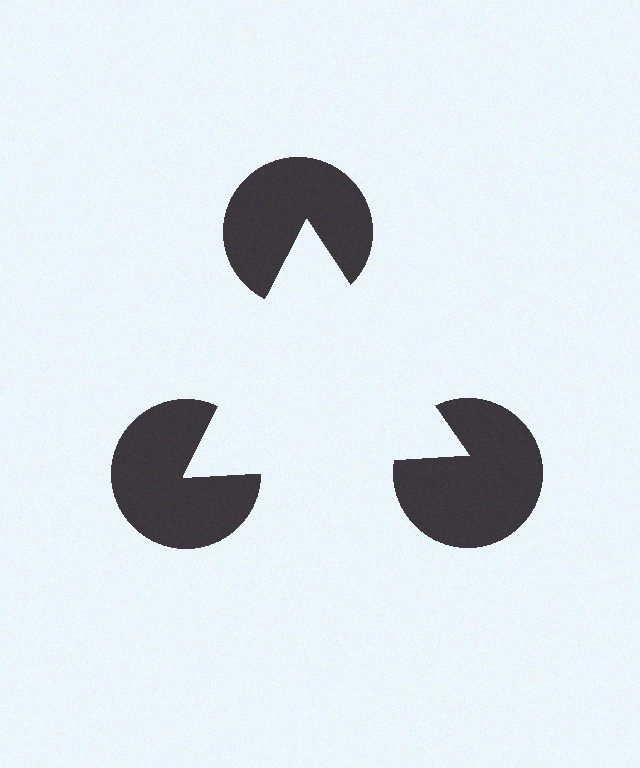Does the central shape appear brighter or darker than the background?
It typically appears slightly brighter than the background, even though no actual brightness change is drawn.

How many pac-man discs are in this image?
There are 3 — one at each vertex of the illusory triangle.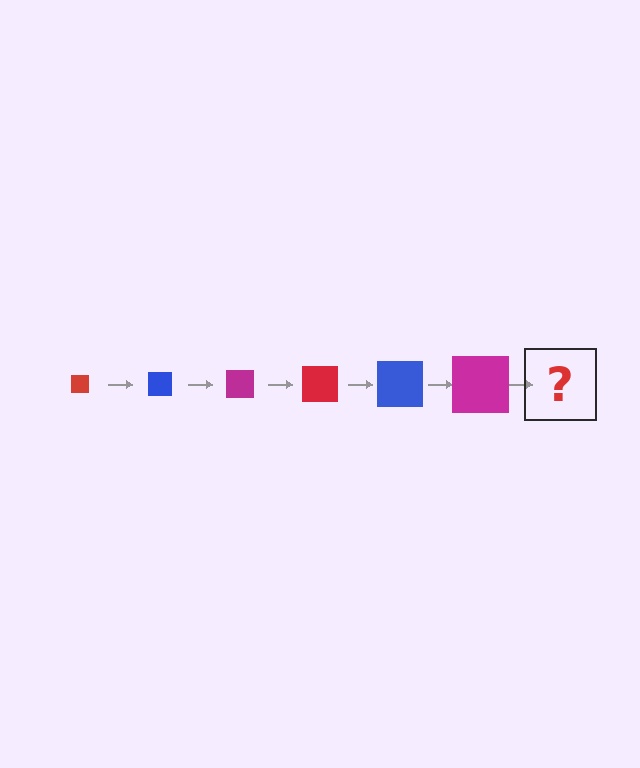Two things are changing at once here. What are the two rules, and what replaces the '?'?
The two rules are that the square grows larger each step and the color cycles through red, blue, and magenta. The '?' should be a red square, larger than the previous one.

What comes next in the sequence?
The next element should be a red square, larger than the previous one.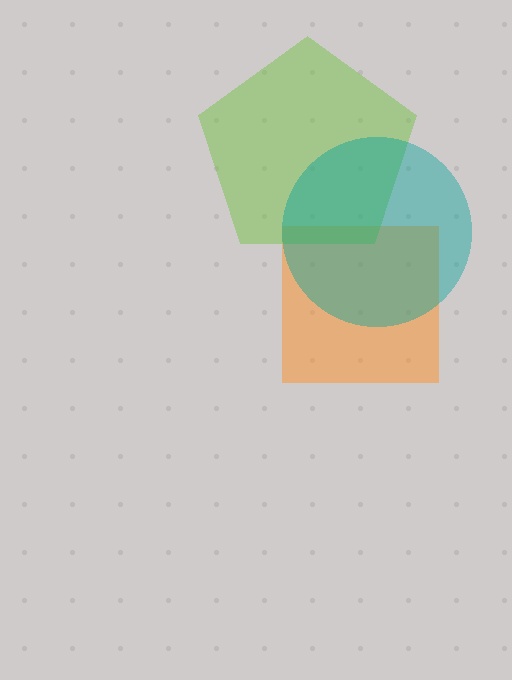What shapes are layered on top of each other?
The layered shapes are: an orange square, a lime pentagon, a teal circle.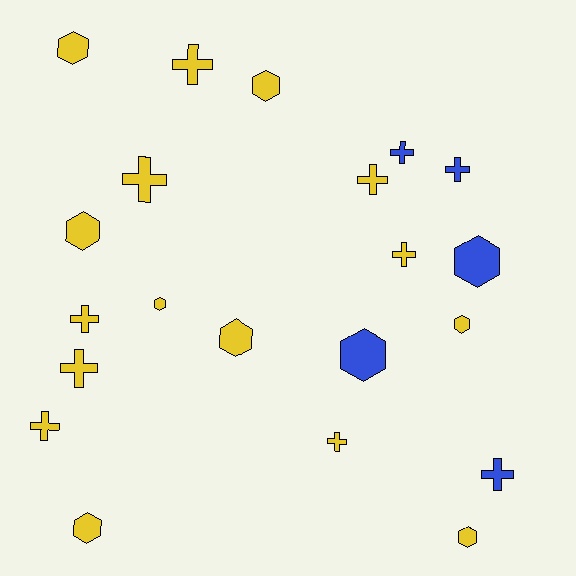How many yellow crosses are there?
There are 8 yellow crosses.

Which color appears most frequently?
Yellow, with 16 objects.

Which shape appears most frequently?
Cross, with 11 objects.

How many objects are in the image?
There are 21 objects.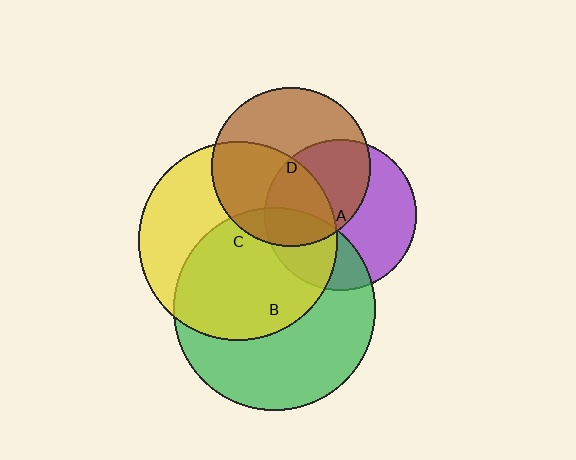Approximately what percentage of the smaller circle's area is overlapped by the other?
Approximately 30%.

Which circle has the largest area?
Circle B (green).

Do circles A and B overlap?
Yes.